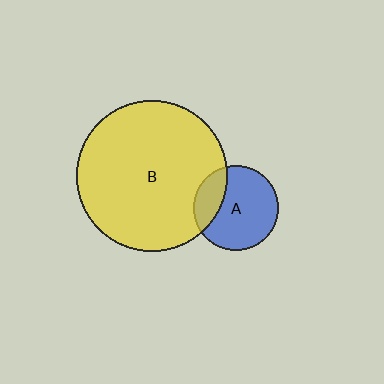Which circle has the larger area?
Circle B (yellow).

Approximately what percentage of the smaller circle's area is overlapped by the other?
Approximately 25%.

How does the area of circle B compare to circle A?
Approximately 3.2 times.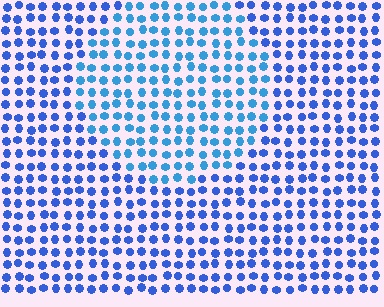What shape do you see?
I see a circle.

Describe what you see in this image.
The image is filled with small blue elements in a uniform arrangement. A circle-shaped region is visible where the elements are tinted to a slightly different hue, forming a subtle color boundary.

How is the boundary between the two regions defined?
The boundary is defined purely by a slight shift in hue (about 23 degrees). Spacing, size, and orientation are identical on both sides.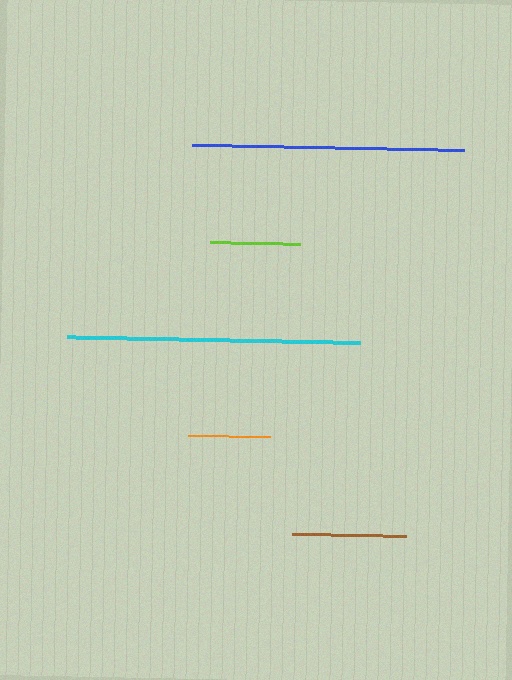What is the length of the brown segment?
The brown segment is approximately 114 pixels long.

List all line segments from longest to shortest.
From longest to shortest: cyan, blue, brown, lime, orange.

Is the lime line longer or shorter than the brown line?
The brown line is longer than the lime line.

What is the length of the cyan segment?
The cyan segment is approximately 292 pixels long.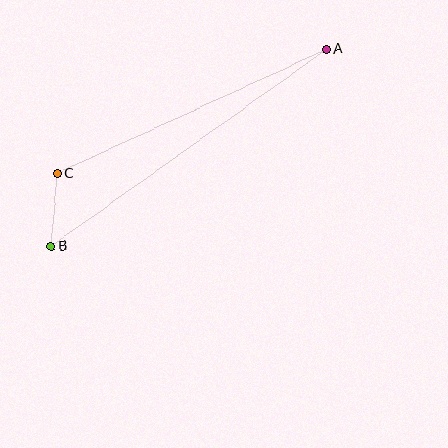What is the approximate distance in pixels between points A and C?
The distance between A and C is approximately 297 pixels.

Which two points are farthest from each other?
Points A and B are farthest from each other.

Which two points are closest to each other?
Points B and C are closest to each other.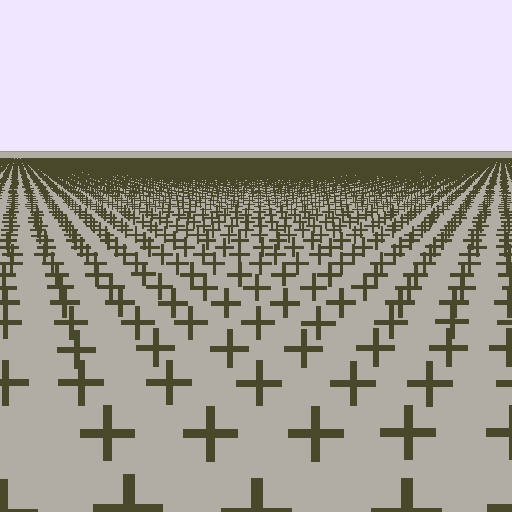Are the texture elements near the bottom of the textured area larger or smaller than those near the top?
Larger. Near the bottom, elements are closer to the viewer and appear at a bigger on-screen size.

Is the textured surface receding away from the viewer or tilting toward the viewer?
The surface is receding away from the viewer. Texture elements get smaller and denser toward the top.